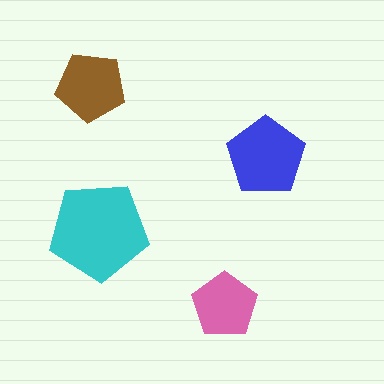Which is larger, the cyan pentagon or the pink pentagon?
The cyan one.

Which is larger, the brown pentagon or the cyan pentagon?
The cyan one.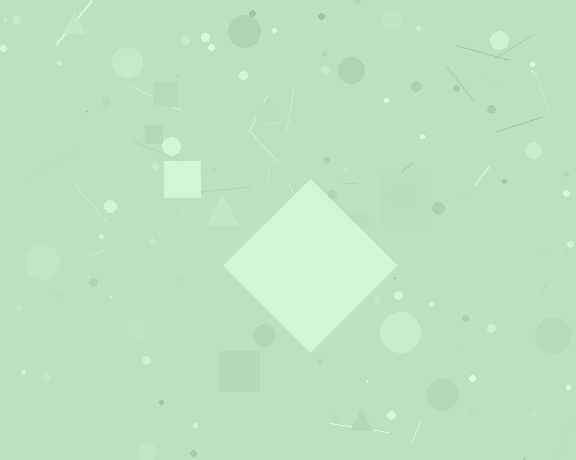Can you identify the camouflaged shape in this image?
The camouflaged shape is a diamond.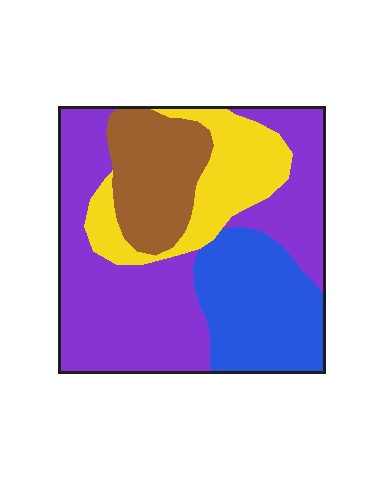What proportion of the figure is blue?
Blue covers roughly 20% of the figure.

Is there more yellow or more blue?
Blue.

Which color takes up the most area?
Purple, at roughly 45%.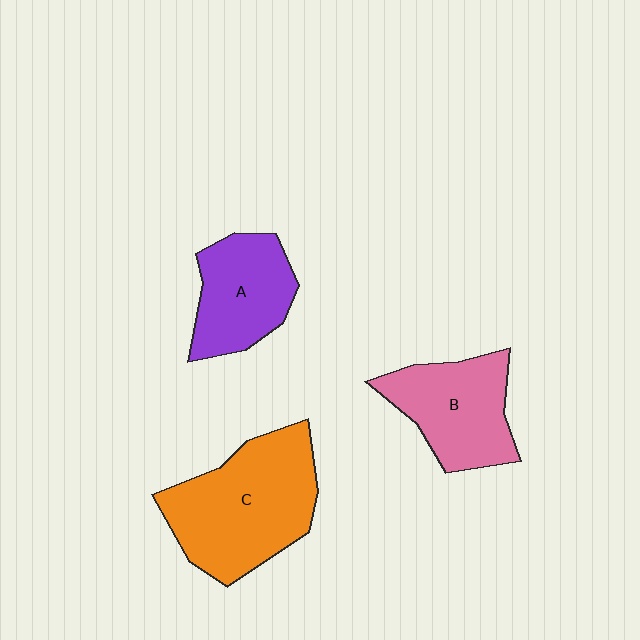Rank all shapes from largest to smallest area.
From largest to smallest: C (orange), B (pink), A (purple).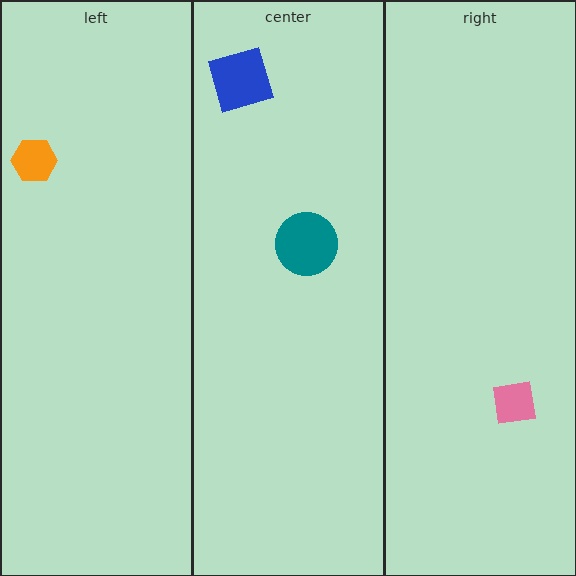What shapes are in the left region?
The orange hexagon.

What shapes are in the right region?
The pink square.